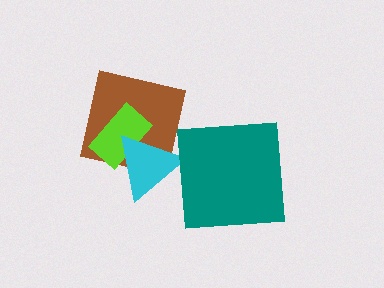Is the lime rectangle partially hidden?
Yes, it is partially covered by another shape.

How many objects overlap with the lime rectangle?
2 objects overlap with the lime rectangle.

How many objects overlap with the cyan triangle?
2 objects overlap with the cyan triangle.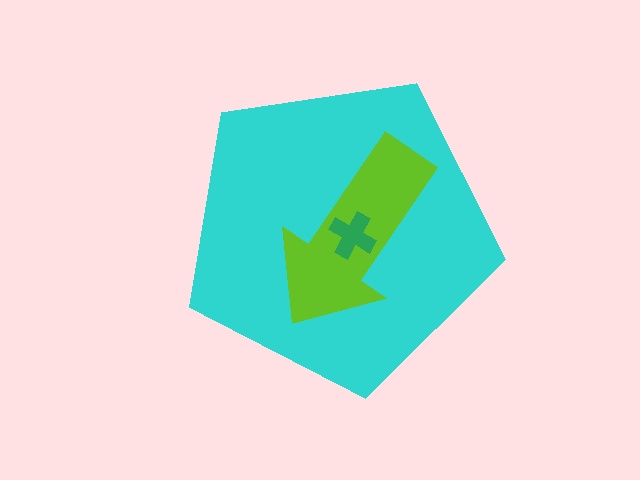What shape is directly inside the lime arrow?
The green cross.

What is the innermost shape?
The green cross.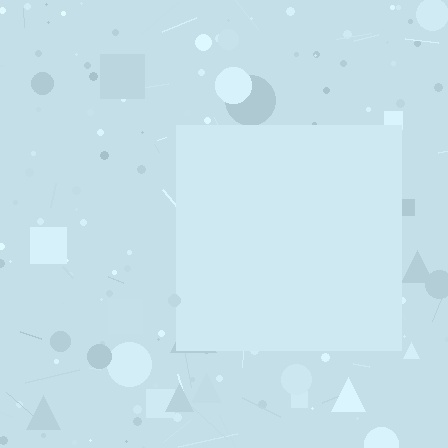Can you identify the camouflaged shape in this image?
The camouflaged shape is a square.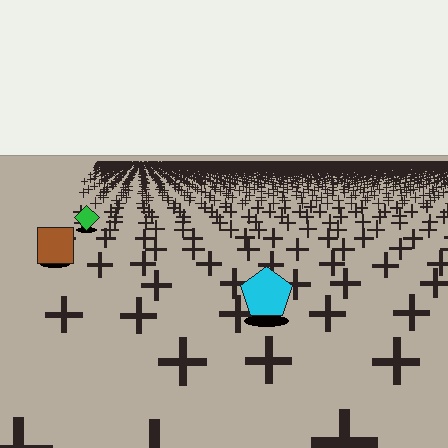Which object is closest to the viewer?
The cyan pentagon is closest. The texture marks near it are larger and more spread out.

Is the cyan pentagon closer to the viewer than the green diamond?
Yes. The cyan pentagon is closer — you can tell from the texture gradient: the ground texture is coarser near it.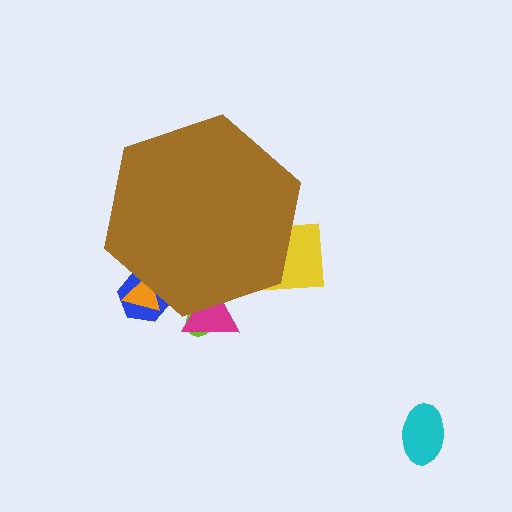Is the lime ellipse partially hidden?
Yes, the lime ellipse is partially hidden behind the brown hexagon.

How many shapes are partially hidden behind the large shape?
5 shapes are partially hidden.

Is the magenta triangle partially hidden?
Yes, the magenta triangle is partially hidden behind the brown hexagon.